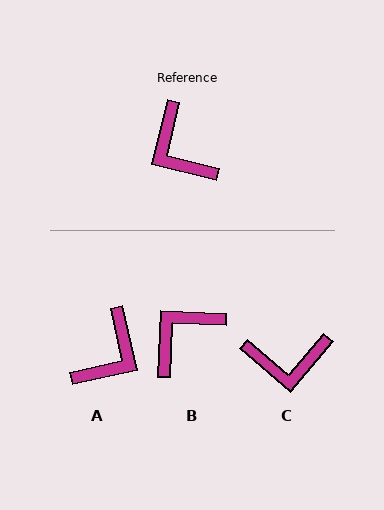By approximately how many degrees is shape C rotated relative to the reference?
Approximately 63 degrees counter-clockwise.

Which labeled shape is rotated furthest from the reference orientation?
A, about 116 degrees away.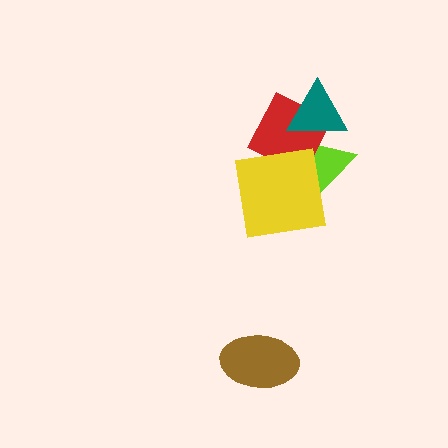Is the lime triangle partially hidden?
Yes, it is partially covered by another shape.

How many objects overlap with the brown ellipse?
0 objects overlap with the brown ellipse.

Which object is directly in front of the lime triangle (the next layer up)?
The red diamond is directly in front of the lime triangle.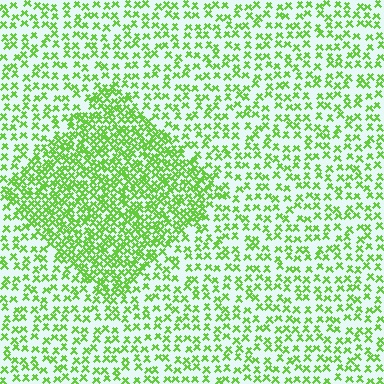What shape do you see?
I see a diamond.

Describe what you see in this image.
The image contains small lime elements arranged at two different densities. A diamond-shaped region is visible where the elements are more densely packed than the surrounding area.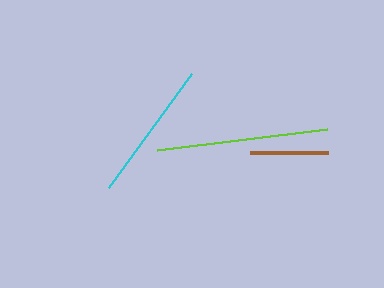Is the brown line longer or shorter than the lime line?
The lime line is longer than the brown line.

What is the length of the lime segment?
The lime segment is approximately 171 pixels long.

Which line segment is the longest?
The lime line is the longest at approximately 171 pixels.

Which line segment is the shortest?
The brown line is the shortest at approximately 78 pixels.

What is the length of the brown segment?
The brown segment is approximately 78 pixels long.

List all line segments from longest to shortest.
From longest to shortest: lime, cyan, brown.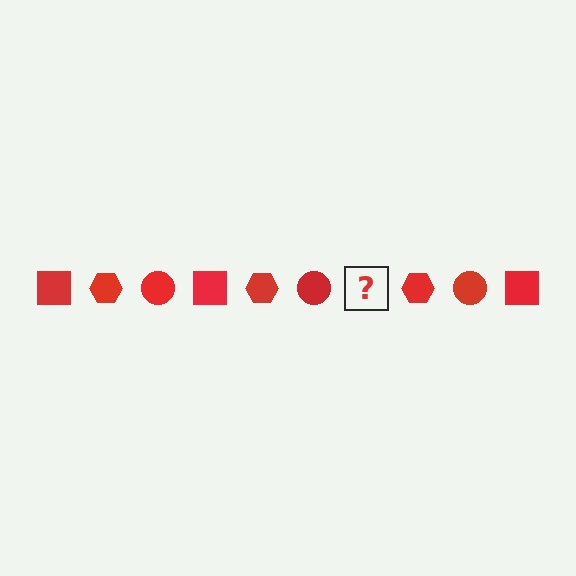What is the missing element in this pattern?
The missing element is a red square.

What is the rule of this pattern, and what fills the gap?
The rule is that the pattern cycles through square, hexagon, circle shapes in red. The gap should be filled with a red square.